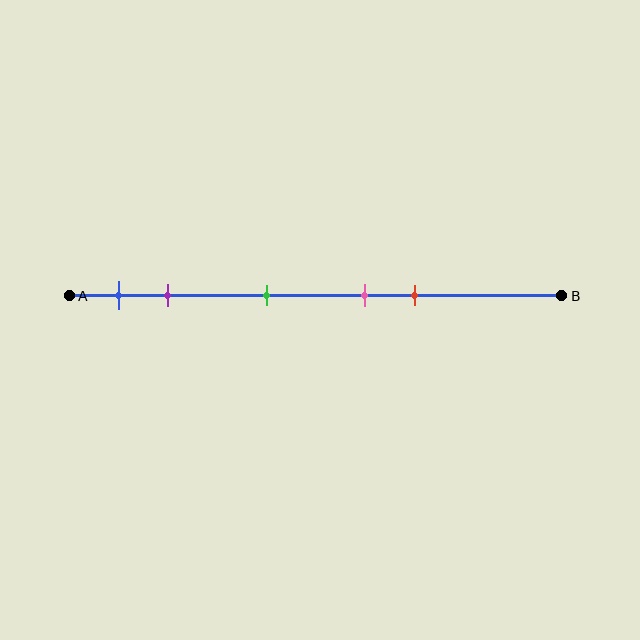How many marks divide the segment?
There are 5 marks dividing the segment.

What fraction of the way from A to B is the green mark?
The green mark is approximately 40% (0.4) of the way from A to B.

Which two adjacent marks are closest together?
The pink and red marks are the closest adjacent pair.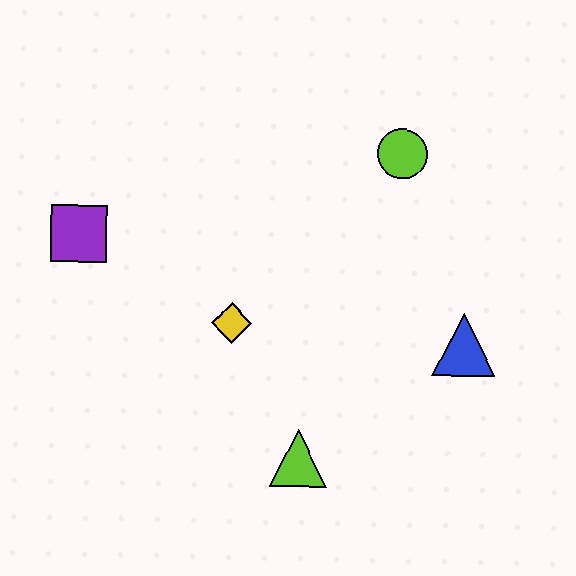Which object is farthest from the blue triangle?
The purple square is farthest from the blue triangle.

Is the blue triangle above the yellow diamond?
No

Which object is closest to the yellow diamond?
The lime triangle is closest to the yellow diamond.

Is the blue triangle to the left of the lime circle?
No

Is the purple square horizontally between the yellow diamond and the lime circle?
No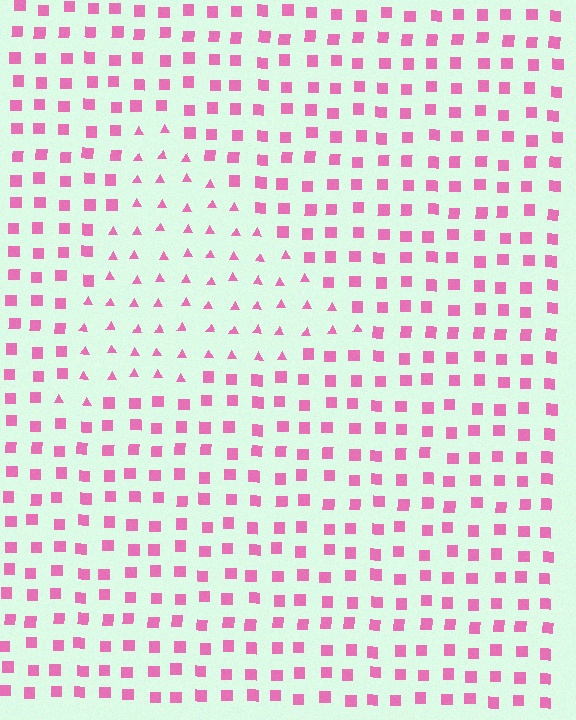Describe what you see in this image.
The image is filled with small pink elements arranged in a uniform grid. A triangle-shaped region contains triangles, while the surrounding area contains squares. The boundary is defined purely by the change in element shape.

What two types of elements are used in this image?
The image uses triangles inside the triangle region and squares outside it.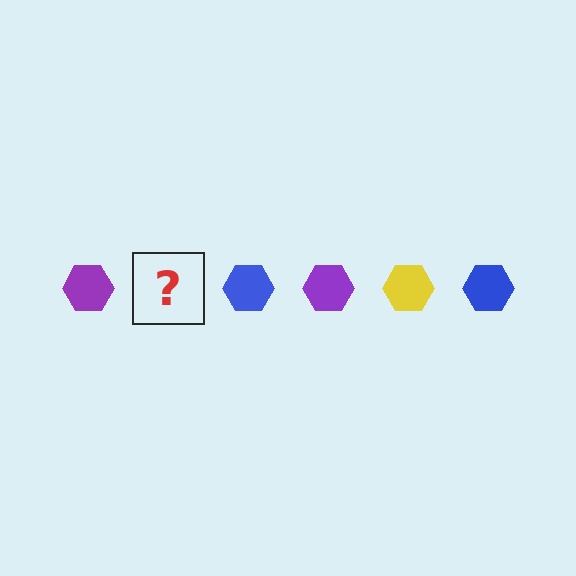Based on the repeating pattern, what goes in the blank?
The blank should be a yellow hexagon.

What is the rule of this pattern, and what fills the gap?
The rule is that the pattern cycles through purple, yellow, blue hexagons. The gap should be filled with a yellow hexagon.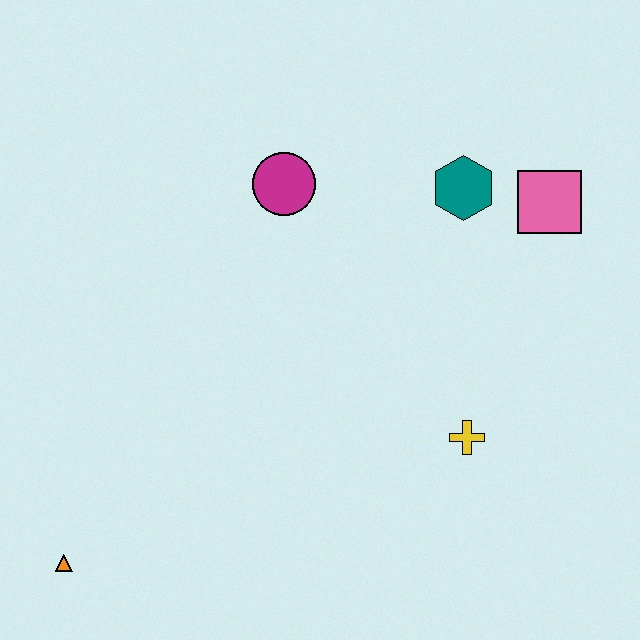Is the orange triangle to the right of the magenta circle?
No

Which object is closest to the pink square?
The teal hexagon is closest to the pink square.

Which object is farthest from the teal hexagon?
The orange triangle is farthest from the teal hexagon.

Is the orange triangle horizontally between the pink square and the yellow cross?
No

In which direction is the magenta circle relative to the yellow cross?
The magenta circle is above the yellow cross.